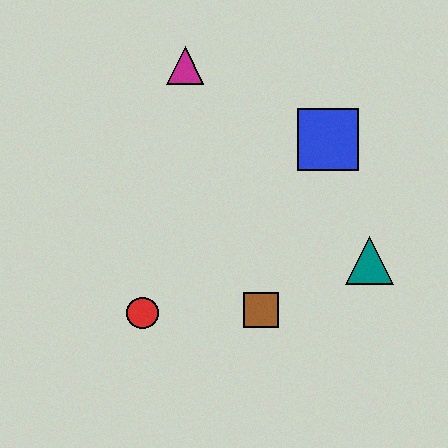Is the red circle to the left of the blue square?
Yes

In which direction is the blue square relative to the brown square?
The blue square is above the brown square.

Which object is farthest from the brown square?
The magenta triangle is farthest from the brown square.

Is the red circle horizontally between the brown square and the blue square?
No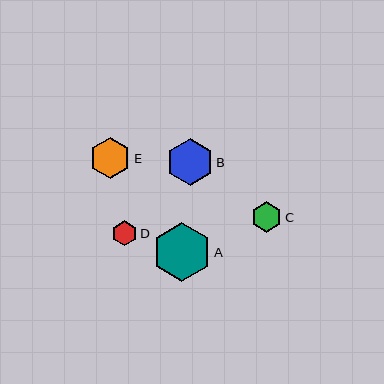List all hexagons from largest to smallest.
From largest to smallest: A, B, E, C, D.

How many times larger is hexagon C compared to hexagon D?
Hexagon C is approximately 1.2 times the size of hexagon D.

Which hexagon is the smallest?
Hexagon D is the smallest with a size of approximately 25 pixels.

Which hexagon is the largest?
Hexagon A is the largest with a size of approximately 59 pixels.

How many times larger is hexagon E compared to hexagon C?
Hexagon E is approximately 1.3 times the size of hexagon C.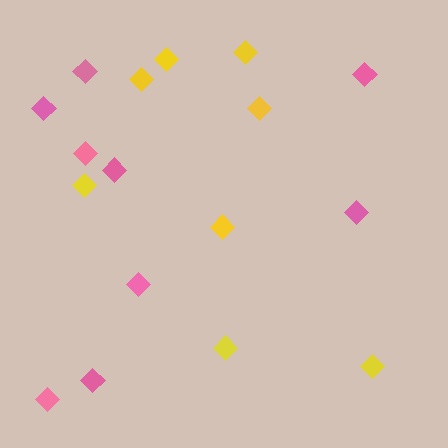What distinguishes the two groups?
There are 2 groups: one group of pink diamonds (9) and one group of yellow diamonds (8).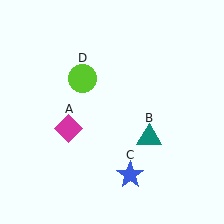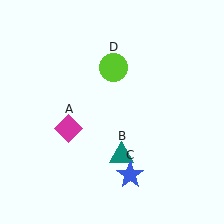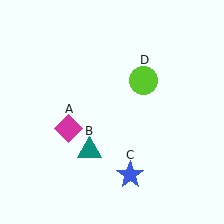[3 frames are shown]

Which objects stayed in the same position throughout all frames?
Magenta diamond (object A) and blue star (object C) remained stationary.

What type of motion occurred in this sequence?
The teal triangle (object B), lime circle (object D) rotated clockwise around the center of the scene.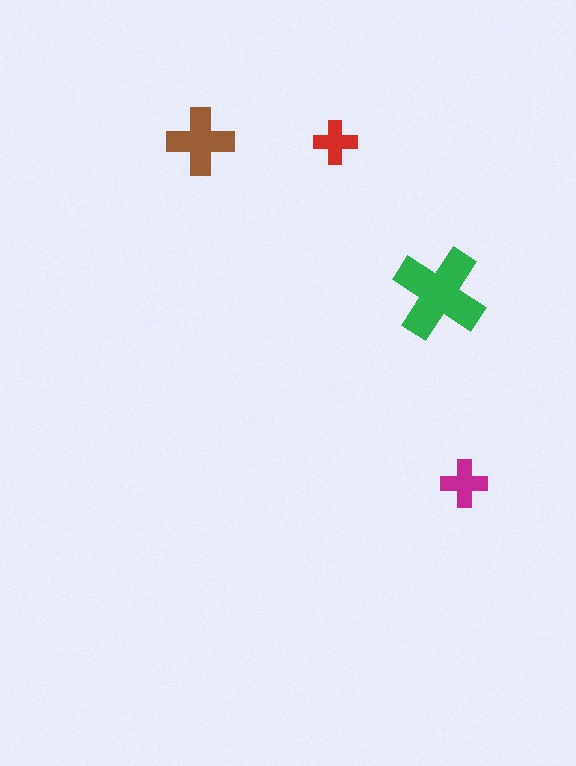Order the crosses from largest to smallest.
the green one, the brown one, the magenta one, the red one.